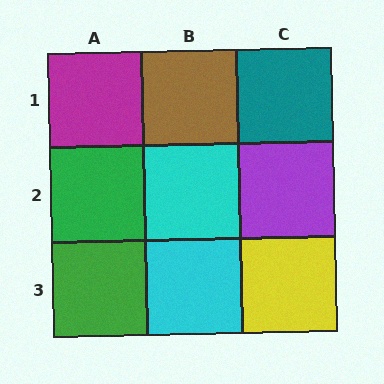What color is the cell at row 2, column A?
Green.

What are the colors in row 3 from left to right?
Green, cyan, yellow.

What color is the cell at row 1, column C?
Teal.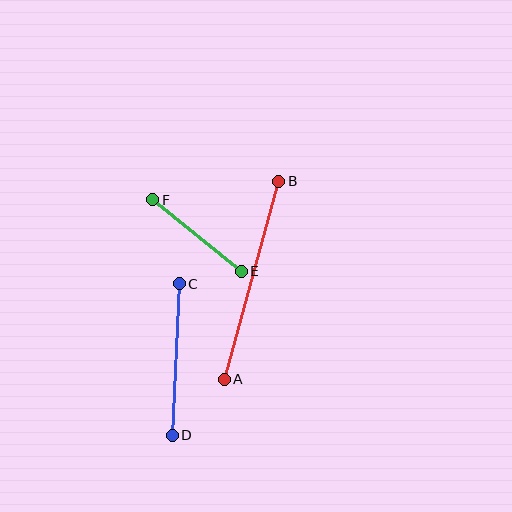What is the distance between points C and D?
The distance is approximately 152 pixels.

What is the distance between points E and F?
The distance is approximately 114 pixels.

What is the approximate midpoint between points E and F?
The midpoint is at approximately (197, 236) pixels.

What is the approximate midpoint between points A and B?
The midpoint is at approximately (251, 280) pixels.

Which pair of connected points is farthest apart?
Points A and B are farthest apart.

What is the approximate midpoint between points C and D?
The midpoint is at approximately (176, 359) pixels.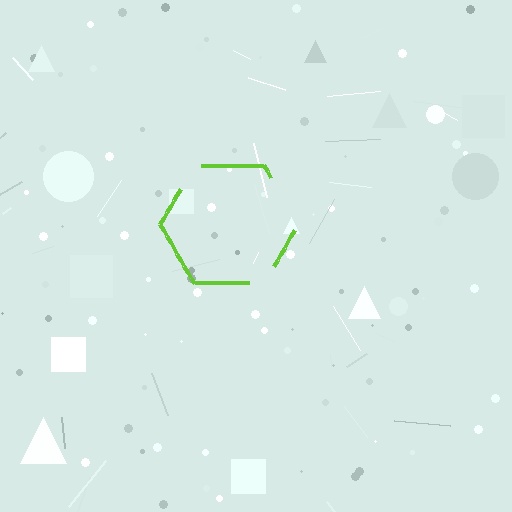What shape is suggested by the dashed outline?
The dashed outline suggests a hexagon.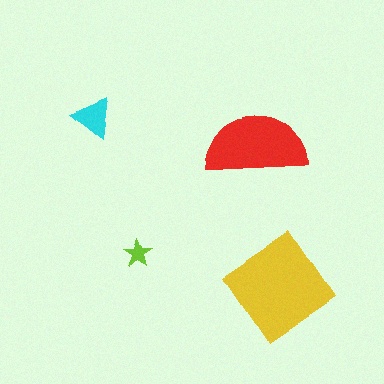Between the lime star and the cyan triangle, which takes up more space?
The cyan triangle.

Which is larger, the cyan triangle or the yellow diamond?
The yellow diamond.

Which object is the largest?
The yellow diamond.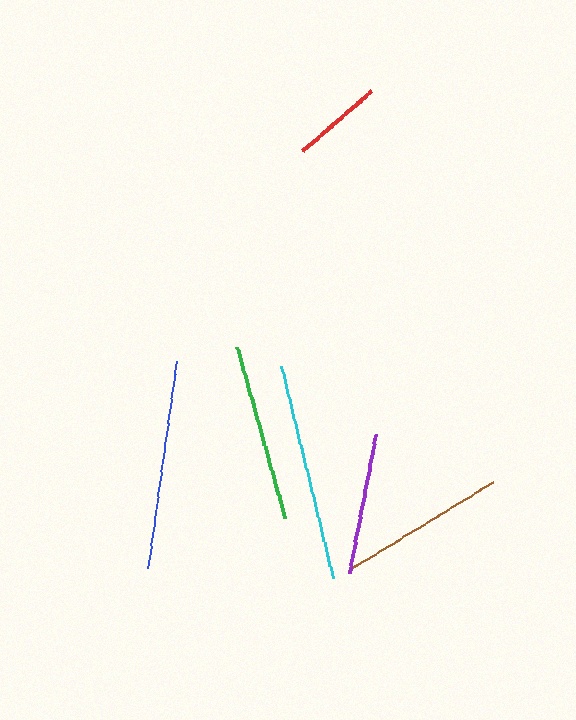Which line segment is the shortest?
The red line is the shortest at approximately 91 pixels.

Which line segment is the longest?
The cyan line is the longest at approximately 218 pixels.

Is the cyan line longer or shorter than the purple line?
The cyan line is longer than the purple line.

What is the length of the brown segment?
The brown segment is approximately 170 pixels long.